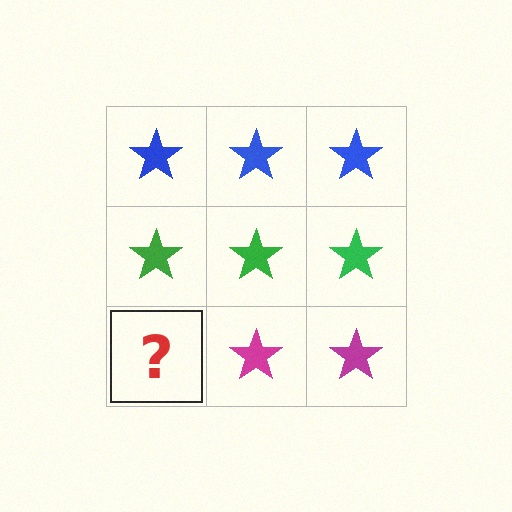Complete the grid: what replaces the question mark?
The question mark should be replaced with a magenta star.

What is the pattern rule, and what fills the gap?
The rule is that each row has a consistent color. The gap should be filled with a magenta star.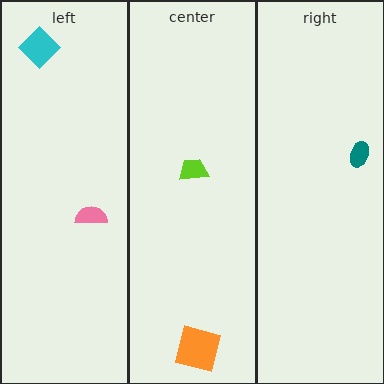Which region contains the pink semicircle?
The left region.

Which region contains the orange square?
The center region.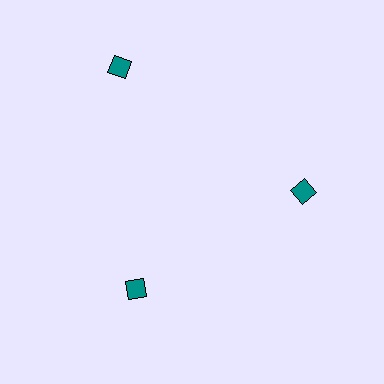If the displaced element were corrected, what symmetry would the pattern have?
It would have 3-fold rotational symmetry — the pattern would map onto itself every 120 degrees.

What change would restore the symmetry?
The symmetry would be restored by moving it inward, back onto the ring so that all 3 diamonds sit at equal angles and equal distance from the center.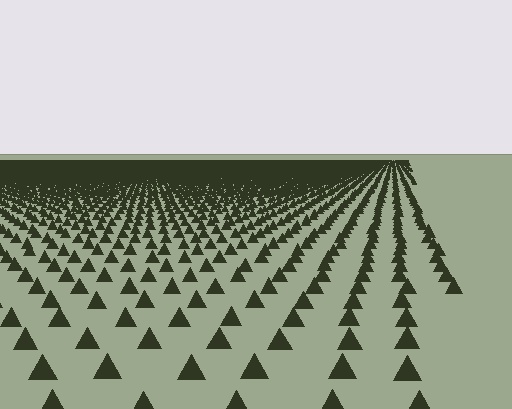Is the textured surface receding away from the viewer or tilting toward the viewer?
The surface is receding away from the viewer. Texture elements get smaller and denser toward the top.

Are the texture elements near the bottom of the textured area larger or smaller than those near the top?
Larger. Near the bottom, elements are closer to the viewer and appear at a bigger on-screen size.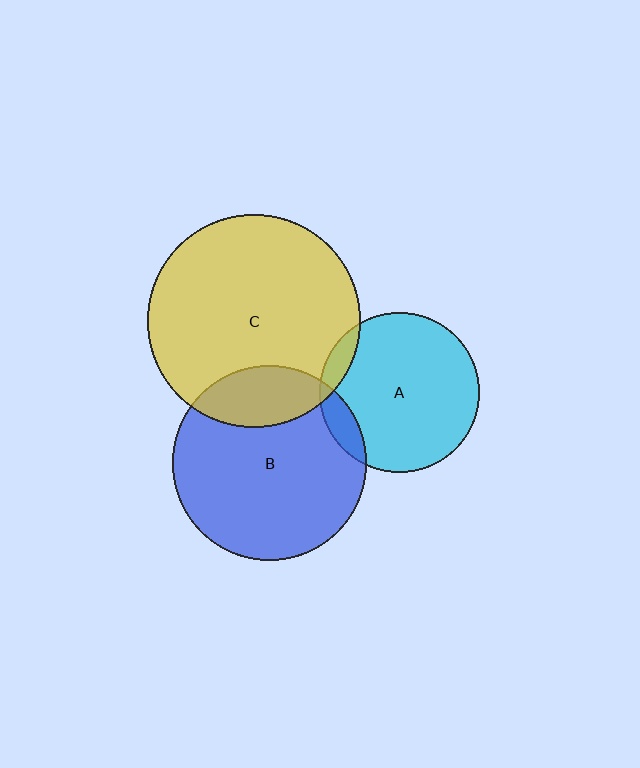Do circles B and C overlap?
Yes.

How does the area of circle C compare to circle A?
Approximately 1.8 times.